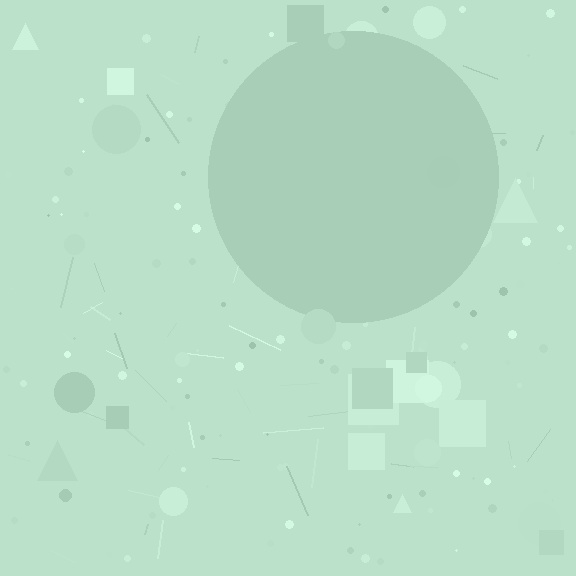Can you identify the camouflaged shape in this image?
The camouflaged shape is a circle.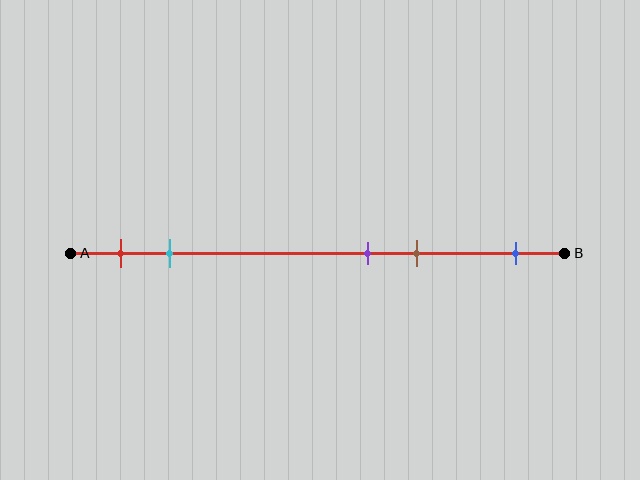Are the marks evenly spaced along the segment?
No, the marks are not evenly spaced.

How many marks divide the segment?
There are 5 marks dividing the segment.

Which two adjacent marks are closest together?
The purple and brown marks are the closest adjacent pair.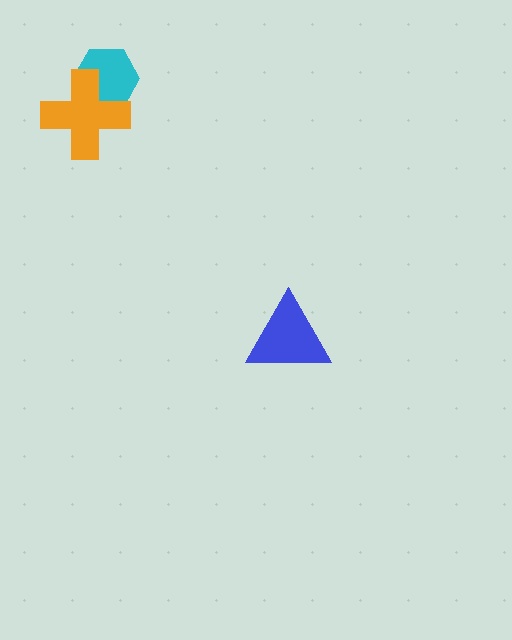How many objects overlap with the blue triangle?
0 objects overlap with the blue triangle.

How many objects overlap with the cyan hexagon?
1 object overlaps with the cyan hexagon.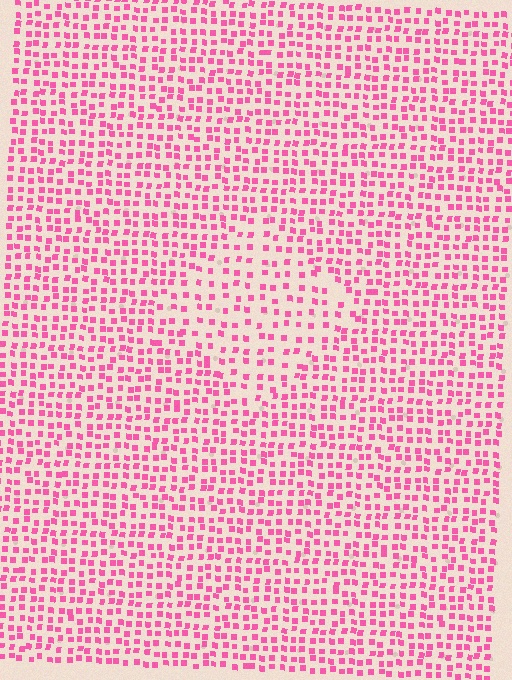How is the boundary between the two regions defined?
The boundary is defined by a change in element density (approximately 1.7x ratio). All elements are the same color, size, and shape.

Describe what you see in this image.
The image contains small pink elements arranged at two different densities. A diamond-shaped region is visible where the elements are less densely packed than the surrounding area.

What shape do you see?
I see a diamond.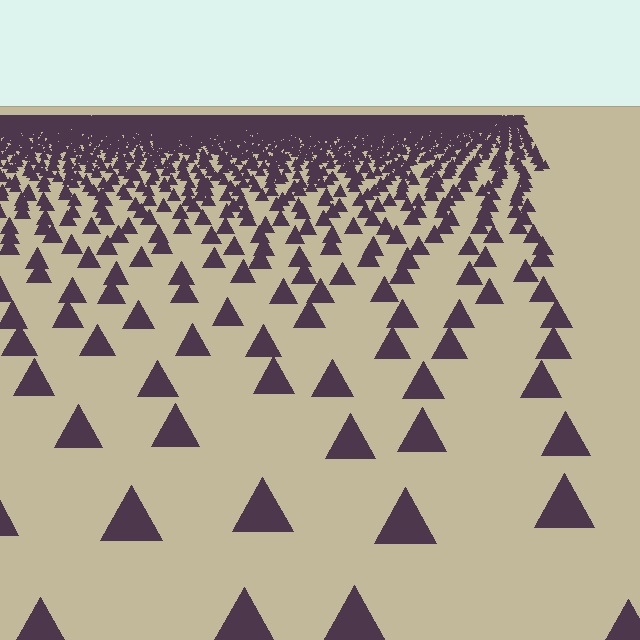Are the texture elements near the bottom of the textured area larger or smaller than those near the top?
Larger. Near the bottom, elements are closer to the viewer and appear at a bigger on-screen size.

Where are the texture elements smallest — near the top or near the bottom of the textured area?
Near the top.